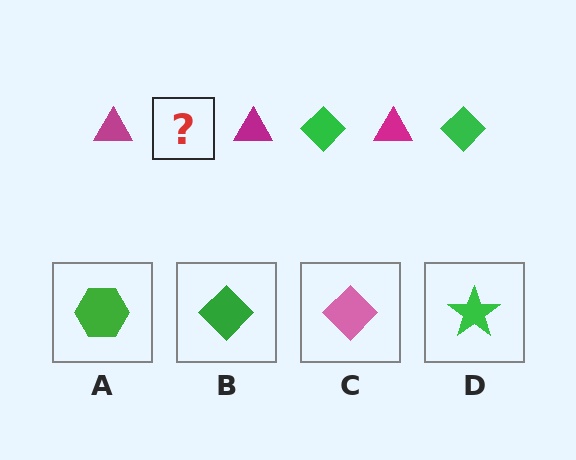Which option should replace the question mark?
Option B.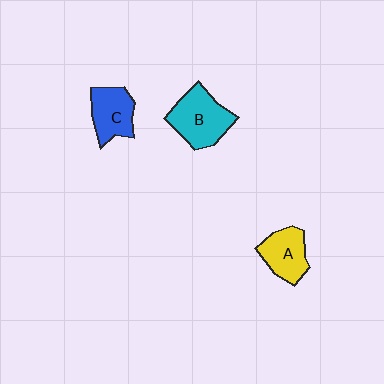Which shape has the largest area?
Shape B (cyan).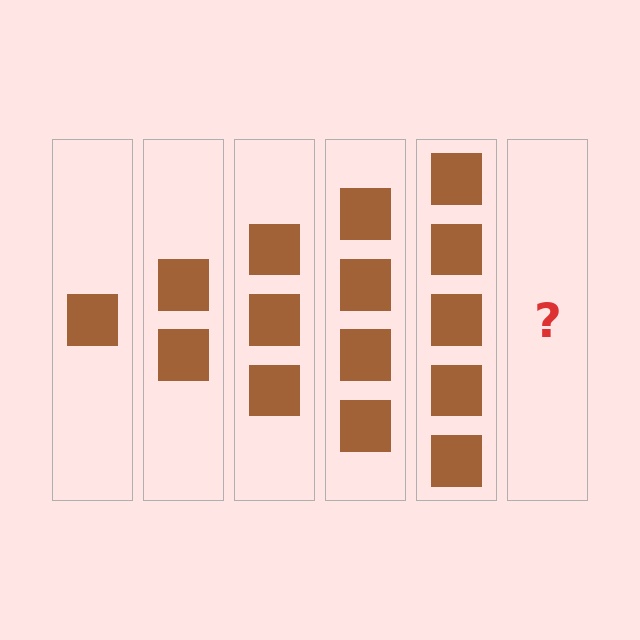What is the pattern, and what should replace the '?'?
The pattern is that each step adds one more square. The '?' should be 6 squares.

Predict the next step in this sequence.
The next step is 6 squares.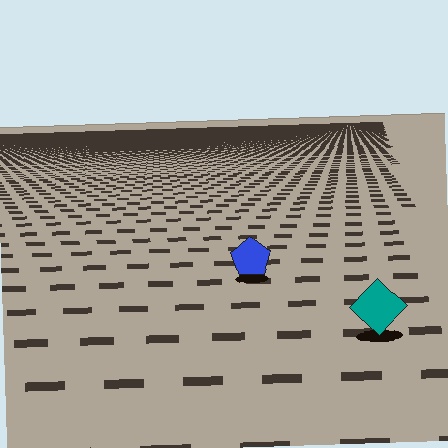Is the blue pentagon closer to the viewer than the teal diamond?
No. The teal diamond is closer — you can tell from the texture gradient: the ground texture is coarser near it.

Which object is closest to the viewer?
The teal diamond is closest. The texture marks near it are larger and more spread out.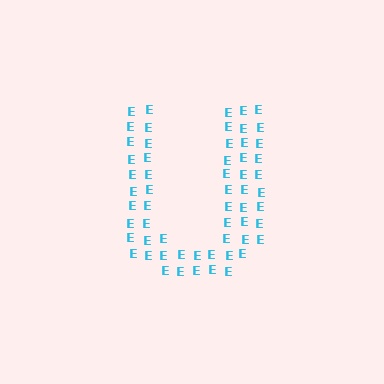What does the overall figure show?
The overall figure shows the letter U.